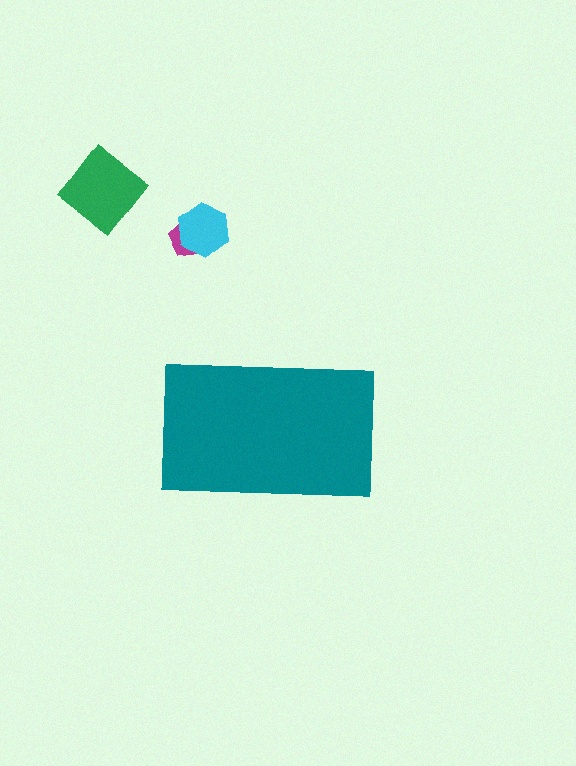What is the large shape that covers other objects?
A teal rectangle.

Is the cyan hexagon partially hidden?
No, the cyan hexagon is fully visible.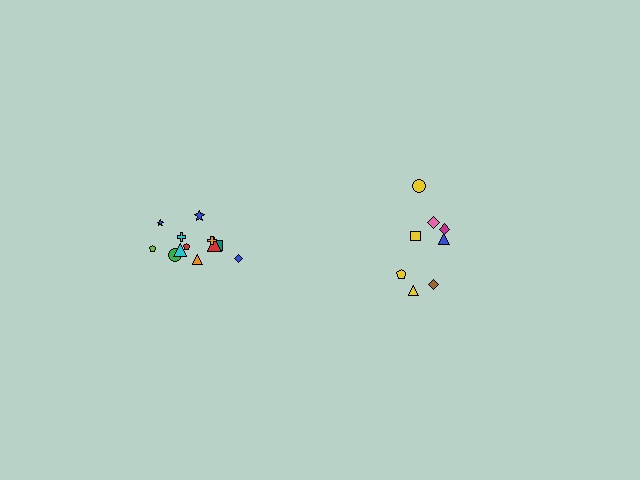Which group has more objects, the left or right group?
The left group.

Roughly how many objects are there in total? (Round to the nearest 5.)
Roughly 20 objects in total.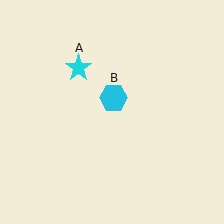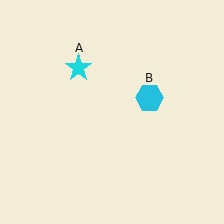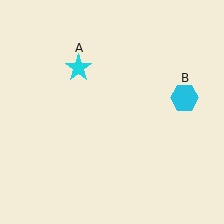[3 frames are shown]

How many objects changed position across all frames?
1 object changed position: cyan hexagon (object B).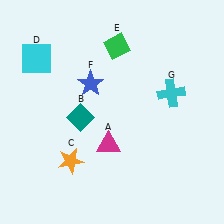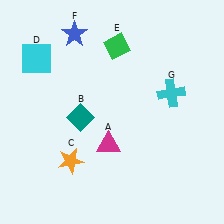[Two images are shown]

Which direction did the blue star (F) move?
The blue star (F) moved up.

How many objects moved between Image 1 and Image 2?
1 object moved between the two images.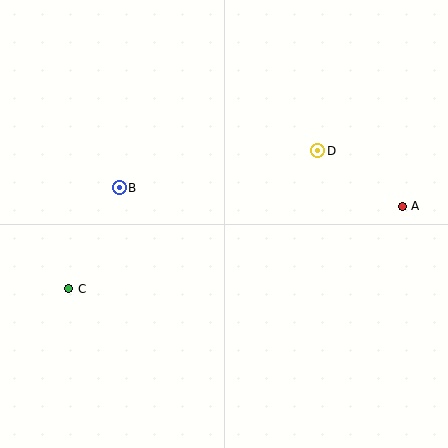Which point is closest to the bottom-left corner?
Point C is closest to the bottom-left corner.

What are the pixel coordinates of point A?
Point A is at (402, 206).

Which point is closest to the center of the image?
Point B at (119, 188) is closest to the center.